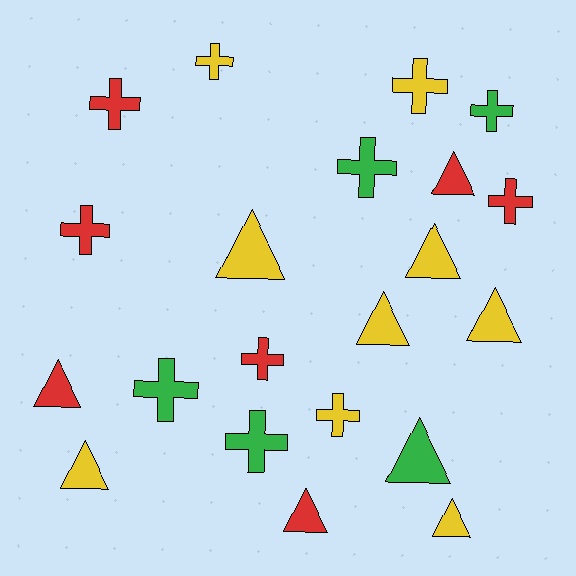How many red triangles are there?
There are 3 red triangles.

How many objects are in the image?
There are 21 objects.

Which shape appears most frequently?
Cross, with 11 objects.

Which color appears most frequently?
Yellow, with 9 objects.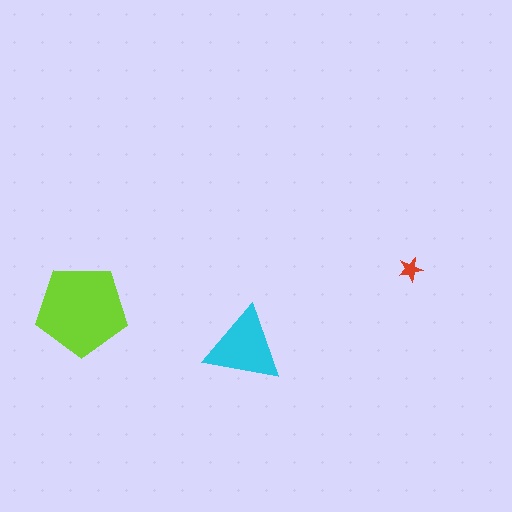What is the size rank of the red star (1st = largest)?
3rd.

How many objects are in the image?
There are 3 objects in the image.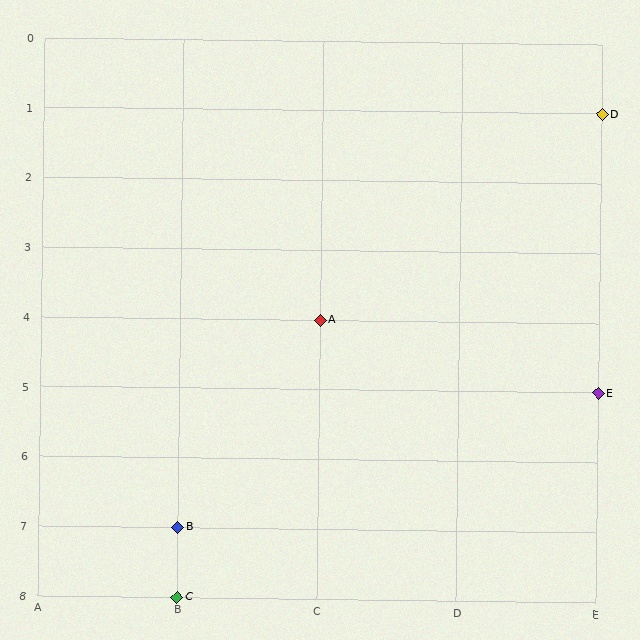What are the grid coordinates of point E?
Point E is at grid coordinates (E, 5).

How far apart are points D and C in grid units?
Points D and C are 3 columns and 7 rows apart (about 7.6 grid units diagonally).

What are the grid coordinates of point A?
Point A is at grid coordinates (C, 4).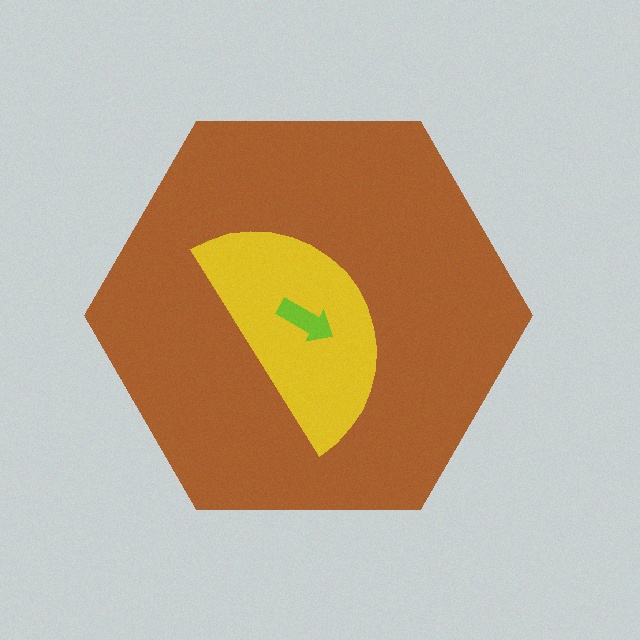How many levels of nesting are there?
3.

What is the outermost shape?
The brown hexagon.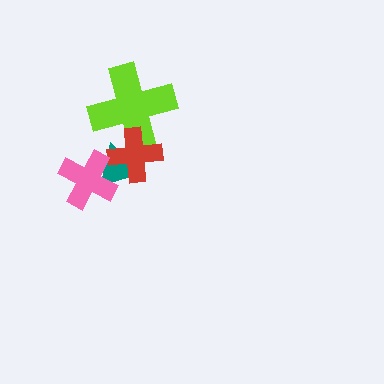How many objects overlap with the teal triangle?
3 objects overlap with the teal triangle.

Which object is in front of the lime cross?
The red cross is in front of the lime cross.